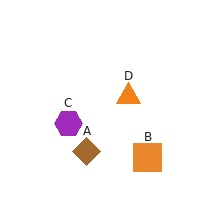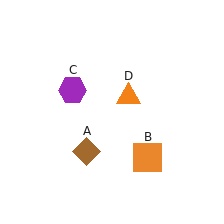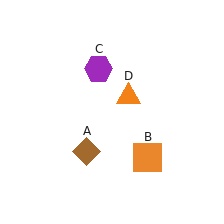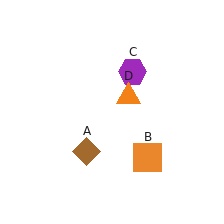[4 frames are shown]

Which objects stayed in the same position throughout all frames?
Brown diamond (object A) and orange square (object B) and orange triangle (object D) remained stationary.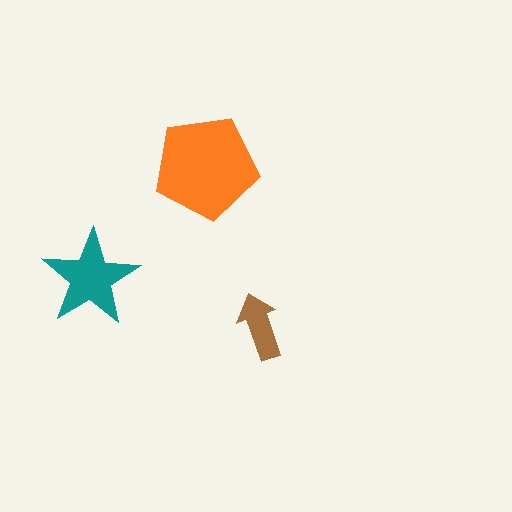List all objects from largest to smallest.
The orange pentagon, the teal star, the brown arrow.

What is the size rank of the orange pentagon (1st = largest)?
1st.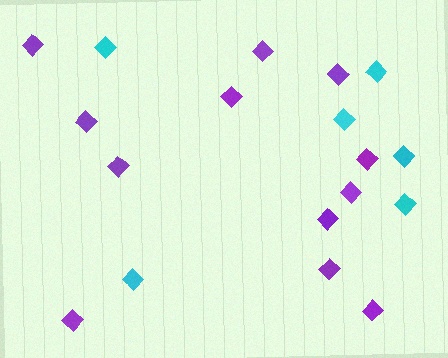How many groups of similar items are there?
There are 2 groups: one group of cyan diamonds (6) and one group of purple diamonds (12).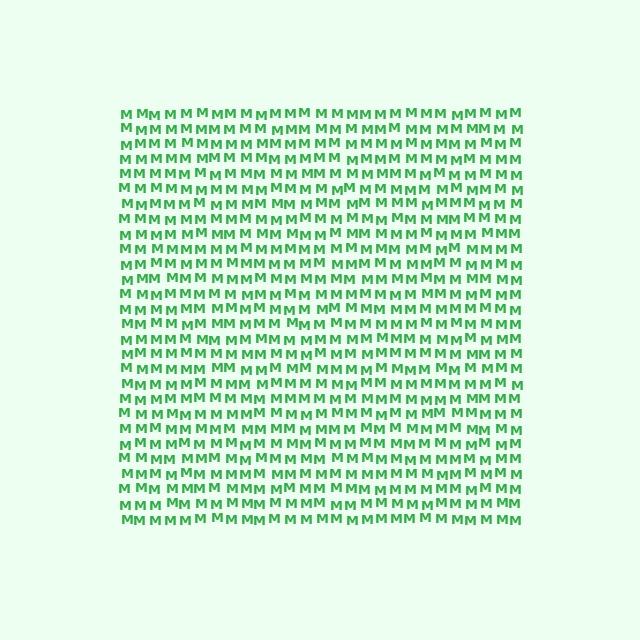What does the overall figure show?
The overall figure shows a square.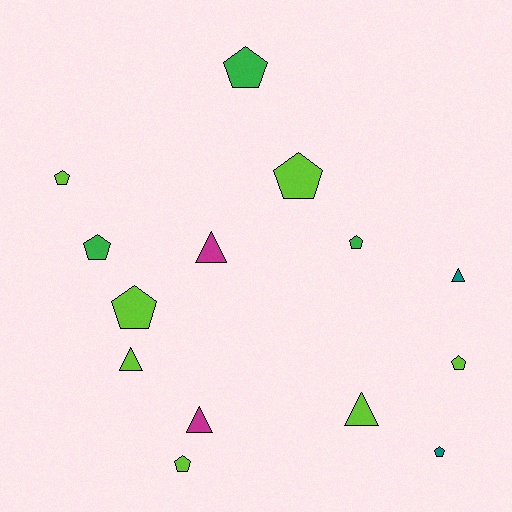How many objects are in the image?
There are 14 objects.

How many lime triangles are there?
There are 2 lime triangles.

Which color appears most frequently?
Lime, with 7 objects.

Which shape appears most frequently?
Pentagon, with 9 objects.